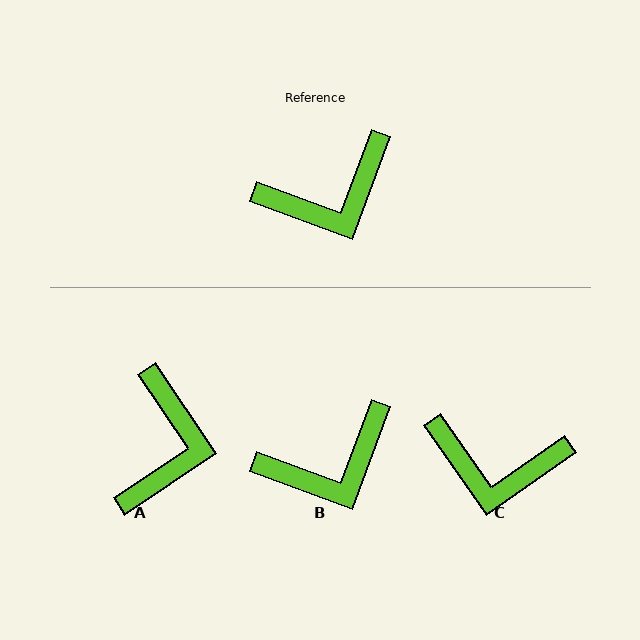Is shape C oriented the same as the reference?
No, it is off by about 35 degrees.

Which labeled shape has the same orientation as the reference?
B.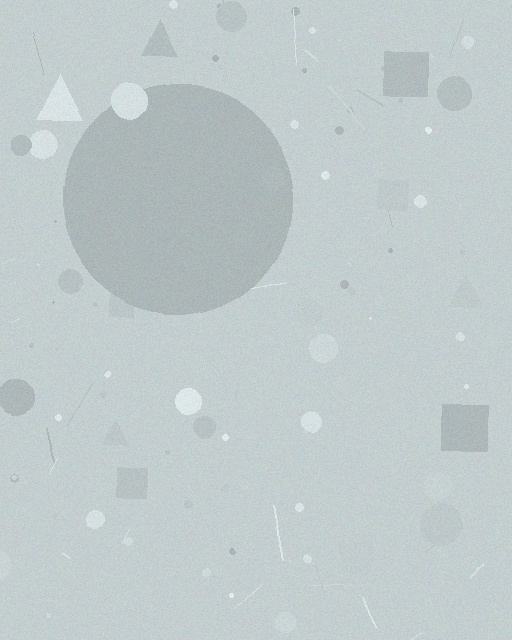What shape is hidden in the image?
A circle is hidden in the image.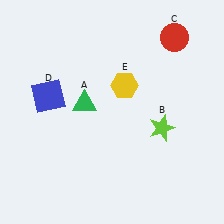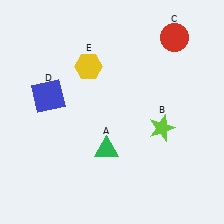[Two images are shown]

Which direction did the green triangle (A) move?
The green triangle (A) moved down.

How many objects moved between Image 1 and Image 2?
2 objects moved between the two images.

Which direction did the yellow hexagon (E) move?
The yellow hexagon (E) moved left.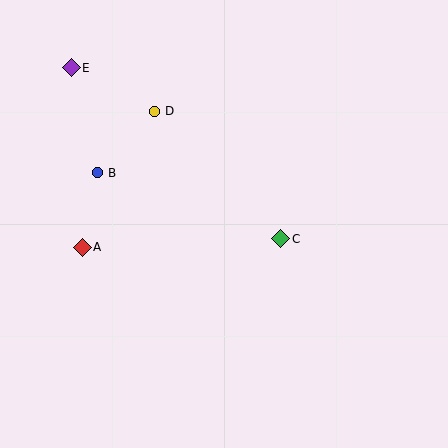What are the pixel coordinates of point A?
Point A is at (82, 247).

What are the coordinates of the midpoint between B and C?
The midpoint between B and C is at (189, 206).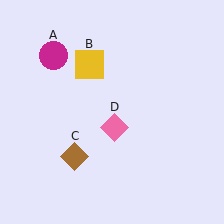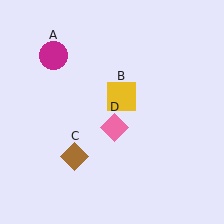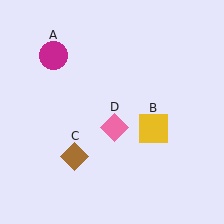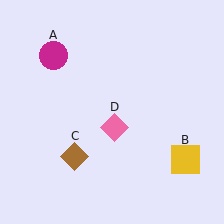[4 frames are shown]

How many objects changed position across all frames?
1 object changed position: yellow square (object B).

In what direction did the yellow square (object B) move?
The yellow square (object B) moved down and to the right.